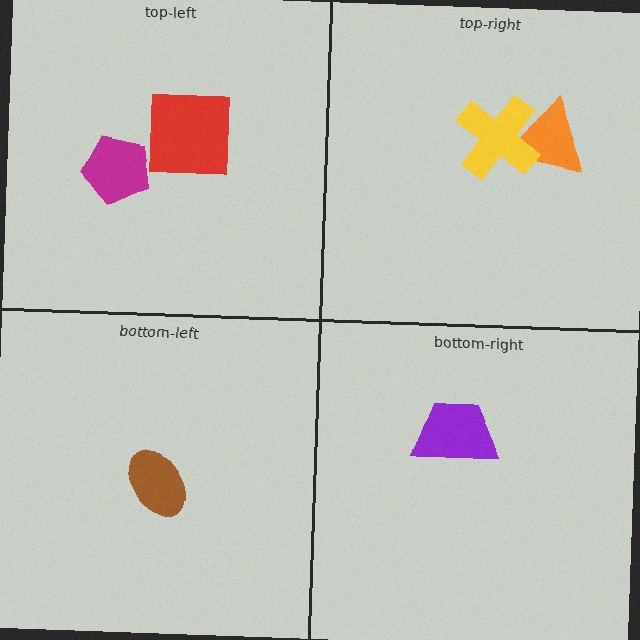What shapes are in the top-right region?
The orange triangle, the yellow cross.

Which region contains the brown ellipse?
The bottom-left region.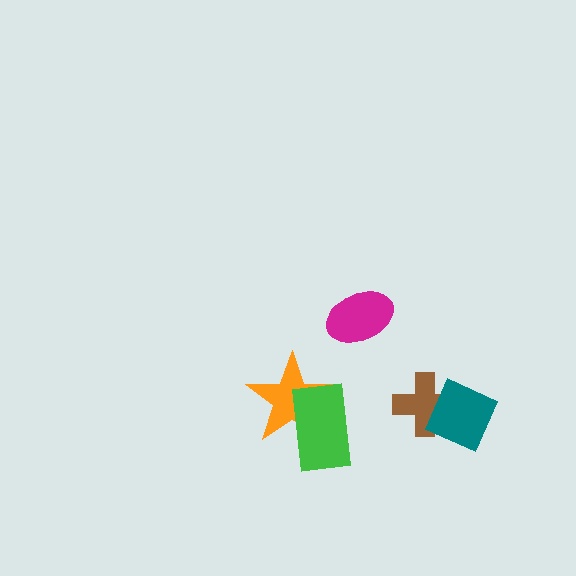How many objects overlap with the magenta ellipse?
0 objects overlap with the magenta ellipse.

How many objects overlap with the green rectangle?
1 object overlaps with the green rectangle.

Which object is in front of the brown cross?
The teal diamond is in front of the brown cross.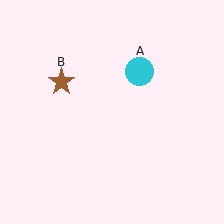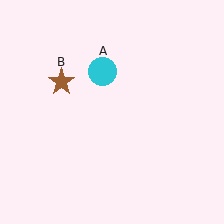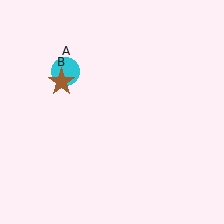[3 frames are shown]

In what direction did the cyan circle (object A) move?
The cyan circle (object A) moved left.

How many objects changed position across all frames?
1 object changed position: cyan circle (object A).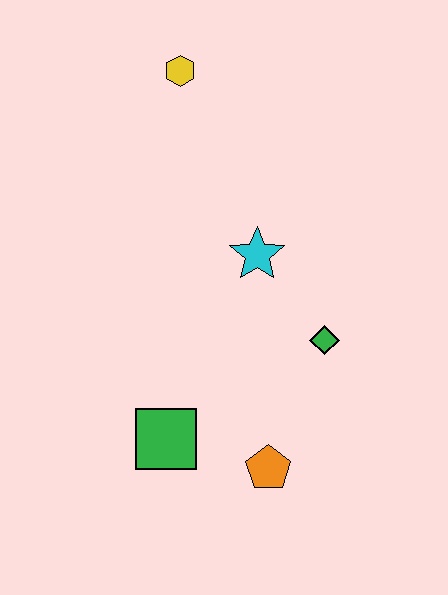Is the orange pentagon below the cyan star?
Yes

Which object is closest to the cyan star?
The green diamond is closest to the cyan star.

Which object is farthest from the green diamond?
The yellow hexagon is farthest from the green diamond.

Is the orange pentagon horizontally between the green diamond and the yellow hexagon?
Yes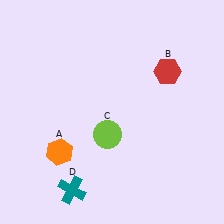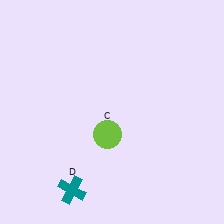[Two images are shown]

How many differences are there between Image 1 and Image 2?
There are 2 differences between the two images.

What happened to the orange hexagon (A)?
The orange hexagon (A) was removed in Image 2. It was in the bottom-left area of Image 1.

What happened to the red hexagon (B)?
The red hexagon (B) was removed in Image 2. It was in the top-right area of Image 1.